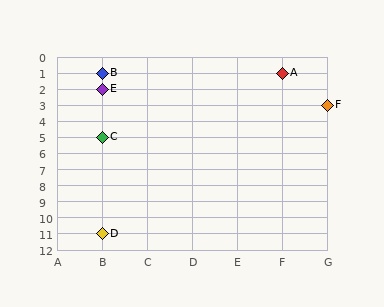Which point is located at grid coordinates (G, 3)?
Point F is at (G, 3).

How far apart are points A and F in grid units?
Points A and F are 1 column and 2 rows apart (about 2.2 grid units diagonally).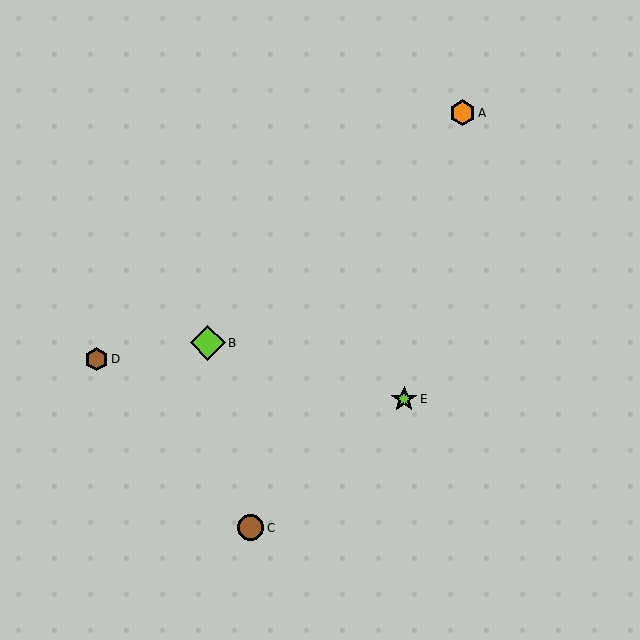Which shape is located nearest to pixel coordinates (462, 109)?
The orange hexagon (labeled A) at (462, 113) is nearest to that location.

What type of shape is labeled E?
Shape E is a lime star.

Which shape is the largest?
The lime diamond (labeled B) is the largest.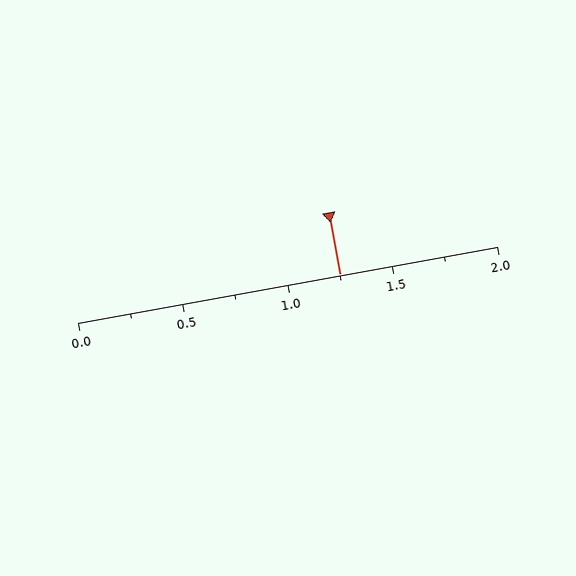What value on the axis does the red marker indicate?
The marker indicates approximately 1.25.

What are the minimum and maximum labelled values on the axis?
The axis runs from 0.0 to 2.0.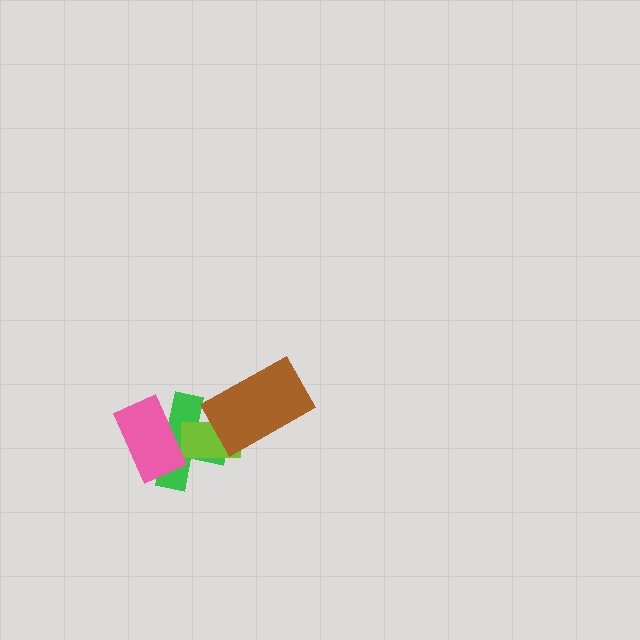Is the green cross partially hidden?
Yes, it is partially covered by another shape.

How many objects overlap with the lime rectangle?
3 objects overlap with the lime rectangle.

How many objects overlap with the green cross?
3 objects overlap with the green cross.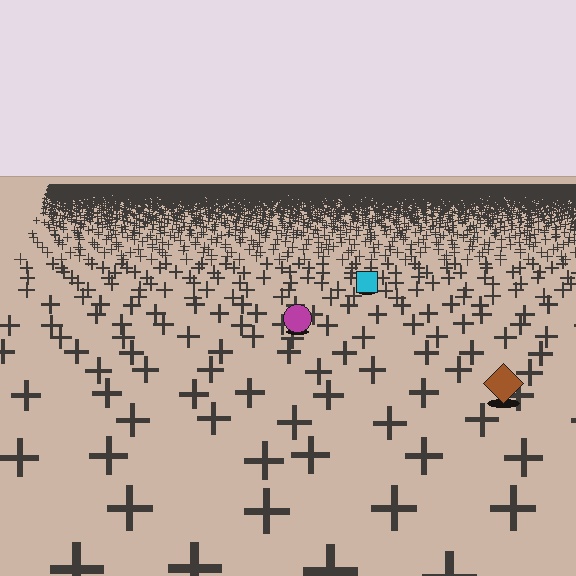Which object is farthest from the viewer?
The cyan square is farthest from the viewer. It appears smaller and the ground texture around it is denser.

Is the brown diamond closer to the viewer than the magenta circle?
Yes. The brown diamond is closer — you can tell from the texture gradient: the ground texture is coarser near it.